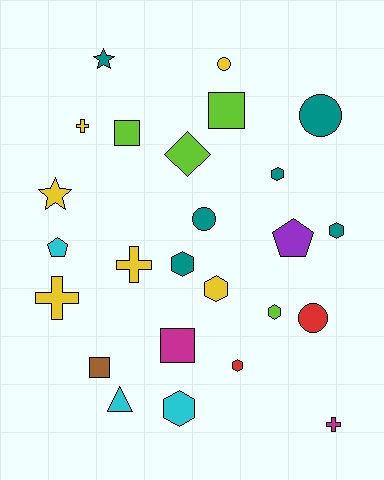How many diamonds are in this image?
There is 1 diamond.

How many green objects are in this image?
There are no green objects.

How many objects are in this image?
There are 25 objects.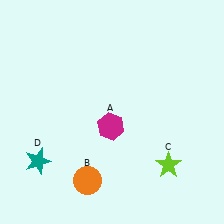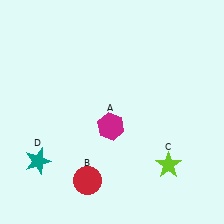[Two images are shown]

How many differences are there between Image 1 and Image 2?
There is 1 difference between the two images.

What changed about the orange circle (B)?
In Image 1, B is orange. In Image 2, it changed to red.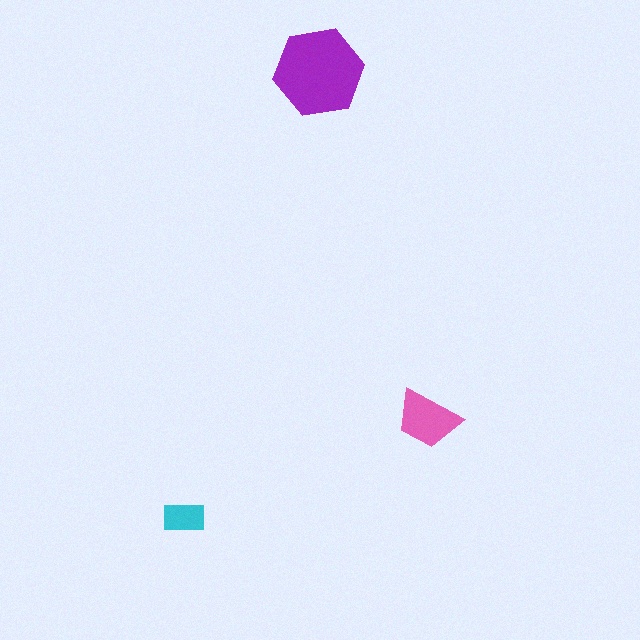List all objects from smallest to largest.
The cyan rectangle, the pink trapezoid, the purple hexagon.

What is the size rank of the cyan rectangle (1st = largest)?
3rd.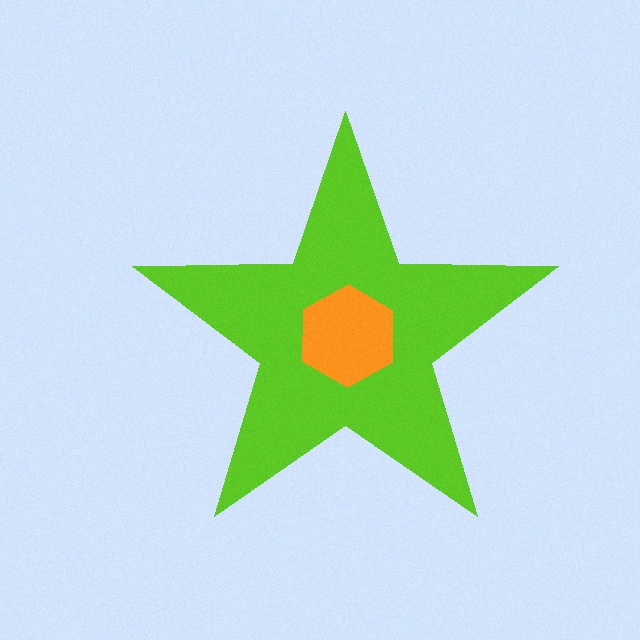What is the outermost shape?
The lime star.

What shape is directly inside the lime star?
The orange hexagon.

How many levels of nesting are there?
2.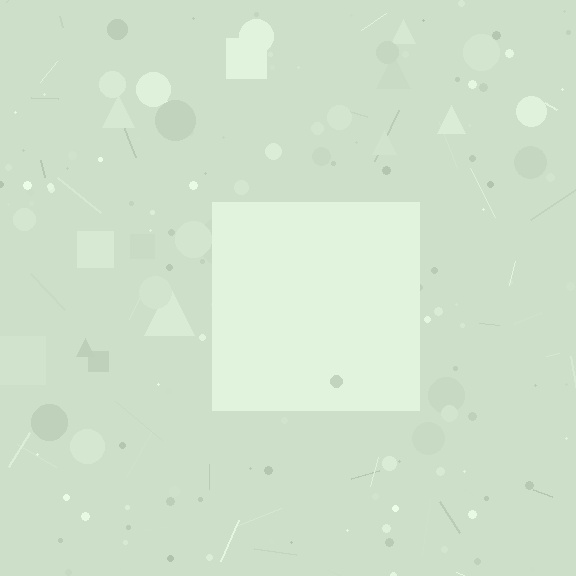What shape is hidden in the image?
A square is hidden in the image.